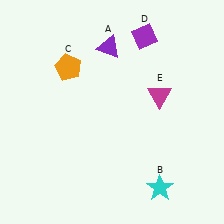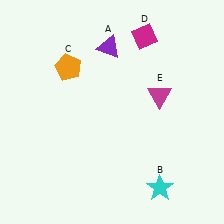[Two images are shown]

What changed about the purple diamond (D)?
In Image 1, D is purple. In Image 2, it changed to magenta.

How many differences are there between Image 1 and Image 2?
There is 1 difference between the two images.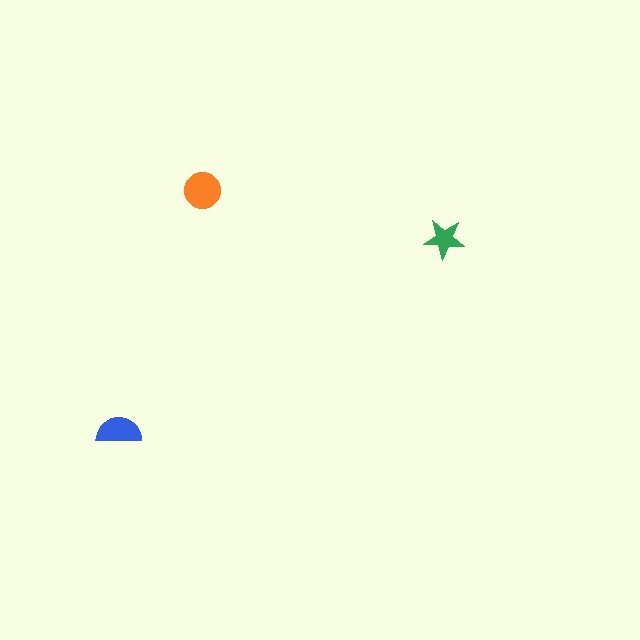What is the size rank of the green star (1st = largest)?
3rd.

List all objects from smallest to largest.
The green star, the blue semicircle, the orange circle.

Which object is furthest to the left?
The blue semicircle is leftmost.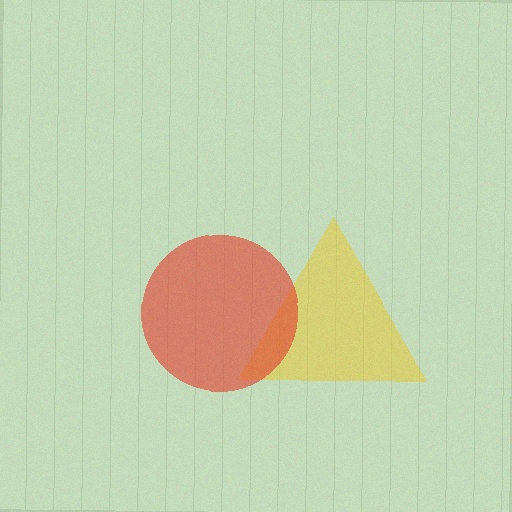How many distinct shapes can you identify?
There are 2 distinct shapes: a yellow triangle, a red circle.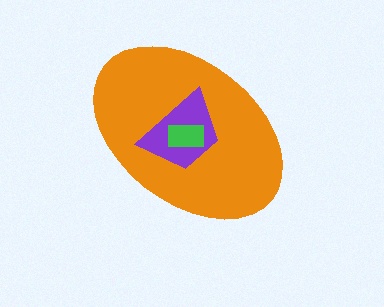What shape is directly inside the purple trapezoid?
The green rectangle.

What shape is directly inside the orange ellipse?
The purple trapezoid.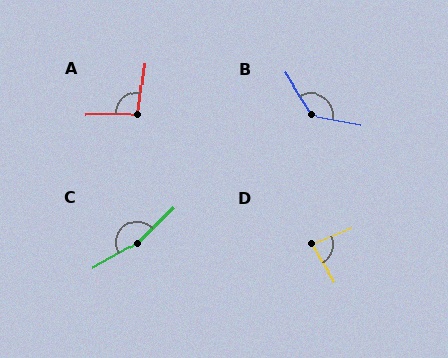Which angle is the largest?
C, at approximately 165 degrees.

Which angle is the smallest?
D, at approximately 80 degrees.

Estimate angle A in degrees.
Approximately 99 degrees.